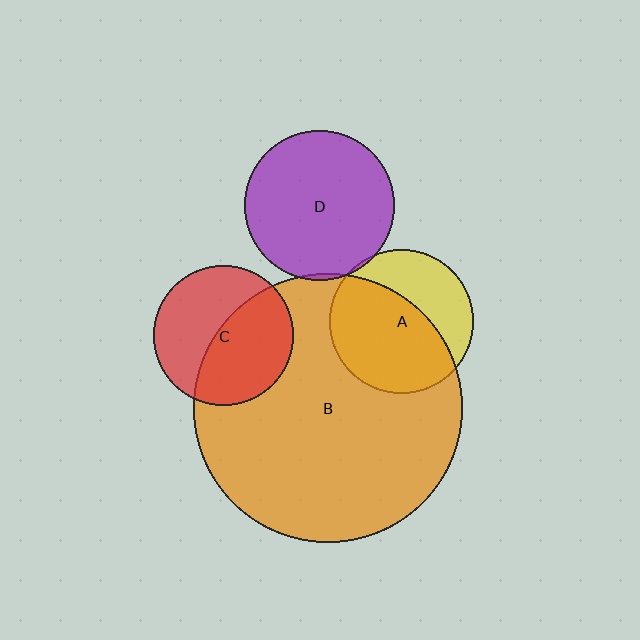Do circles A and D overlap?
Yes.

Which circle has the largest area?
Circle B (orange).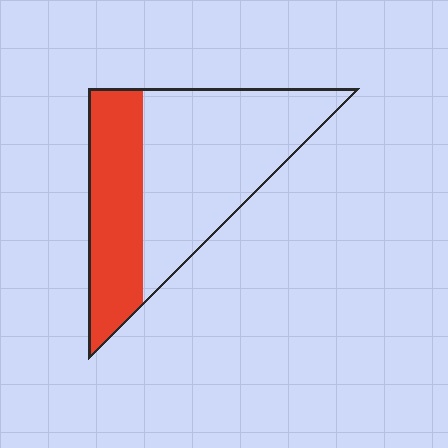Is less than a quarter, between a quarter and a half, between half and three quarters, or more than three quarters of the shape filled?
Between a quarter and a half.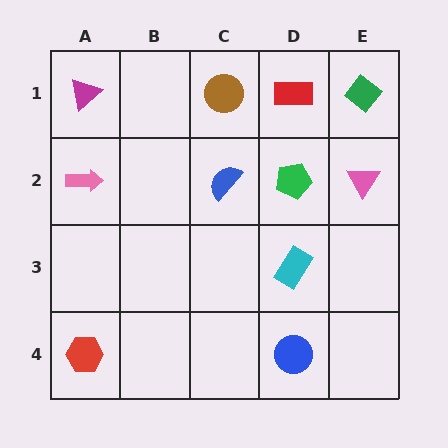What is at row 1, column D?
A red rectangle.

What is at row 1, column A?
A magenta triangle.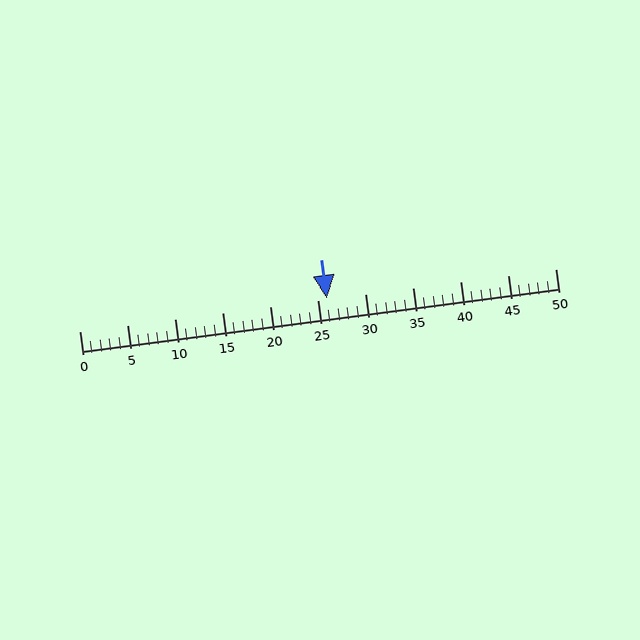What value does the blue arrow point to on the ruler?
The blue arrow points to approximately 26.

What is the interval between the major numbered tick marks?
The major tick marks are spaced 5 units apart.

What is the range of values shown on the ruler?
The ruler shows values from 0 to 50.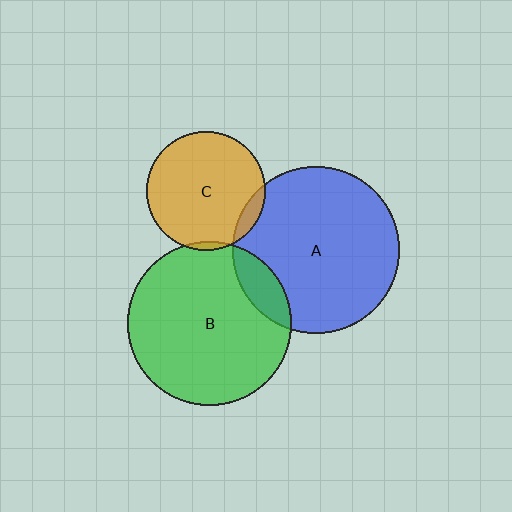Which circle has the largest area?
Circle A (blue).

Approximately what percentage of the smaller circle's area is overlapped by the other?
Approximately 5%.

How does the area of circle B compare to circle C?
Approximately 1.9 times.